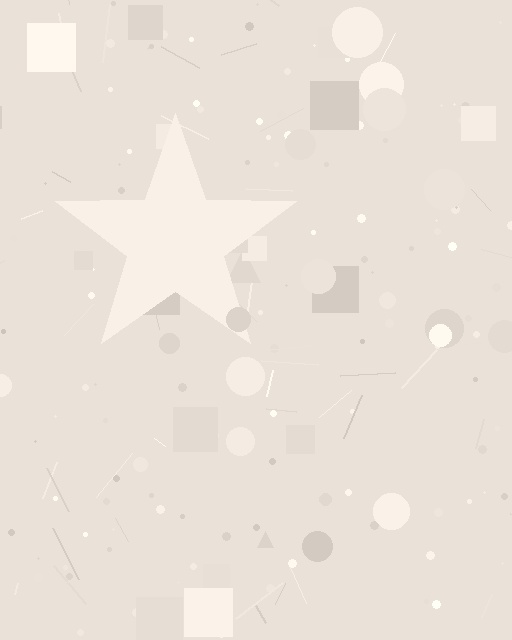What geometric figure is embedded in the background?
A star is embedded in the background.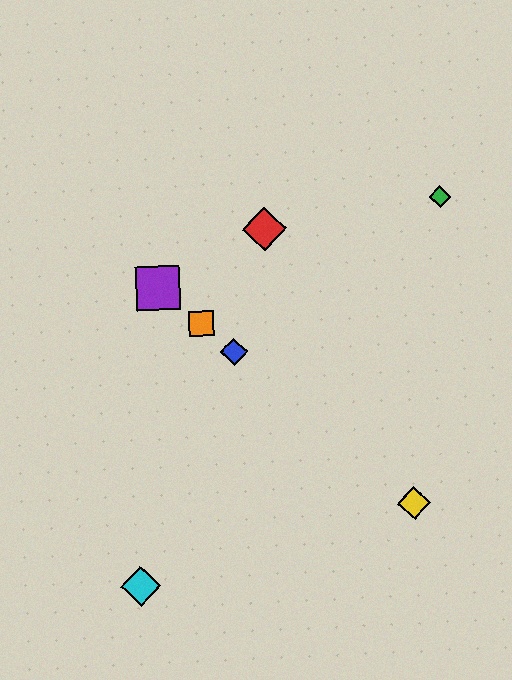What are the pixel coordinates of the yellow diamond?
The yellow diamond is at (414, 503).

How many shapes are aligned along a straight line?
4 shapes (the blue diamond, the yellow diamond, the purple square, the orange square) are aligned along a straight line.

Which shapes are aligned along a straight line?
The blue diamond, the yellow diamond, the purple square, the orange square are aligned along a straight line.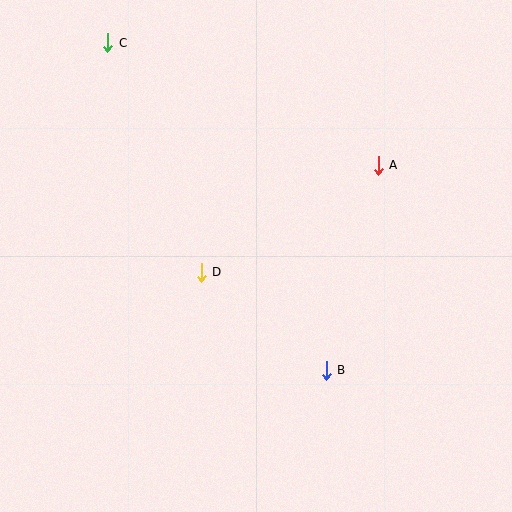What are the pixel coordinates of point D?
Point D is at (201, 272).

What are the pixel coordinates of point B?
Point B is at (326, 370).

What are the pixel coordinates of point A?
Point A is at (378, 165).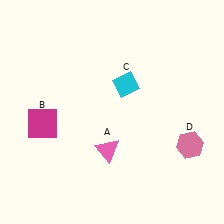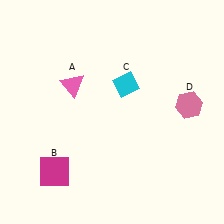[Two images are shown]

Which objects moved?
The objects that moved are: the pink triangle (A), the magenta square (B), the pink hexagon (D).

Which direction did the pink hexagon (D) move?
The pink hexagon (D) moved up.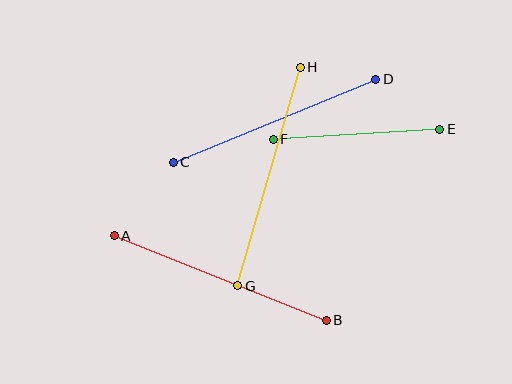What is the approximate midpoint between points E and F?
The midpoint is at approximately (357, 134) pixels.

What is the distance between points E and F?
The distance is approximately 167 pixels.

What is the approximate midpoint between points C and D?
The midpoint is at approximately (274, 121) pixels.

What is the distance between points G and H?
The distance is approximately 227 pixels.